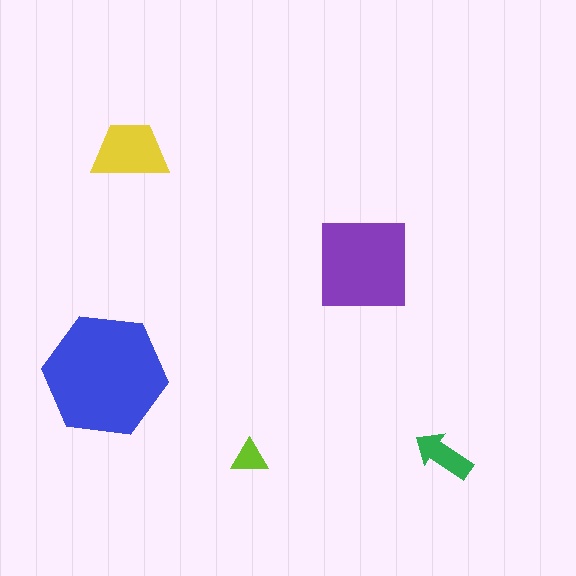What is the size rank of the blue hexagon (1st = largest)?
1st.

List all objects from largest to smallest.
The blue hexagon, the purple square, the yellow trapezoid, the green arrow, the lime triangle.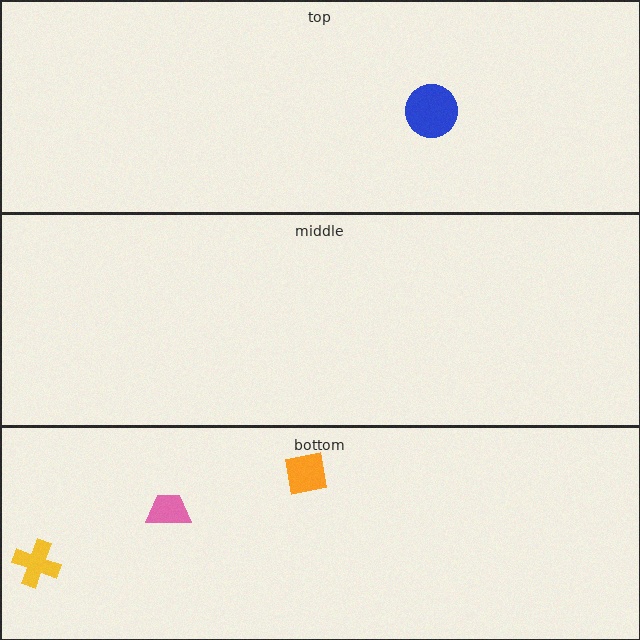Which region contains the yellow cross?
The bottom region.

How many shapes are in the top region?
1.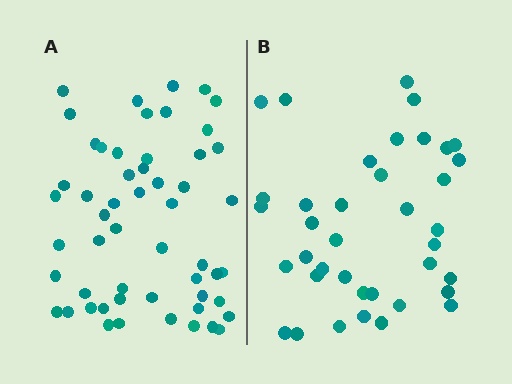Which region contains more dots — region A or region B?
Region A (the left region) has more dots.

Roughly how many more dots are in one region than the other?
Region A has approximately 15 more dots than region B.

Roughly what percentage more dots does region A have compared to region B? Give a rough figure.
About 40% more.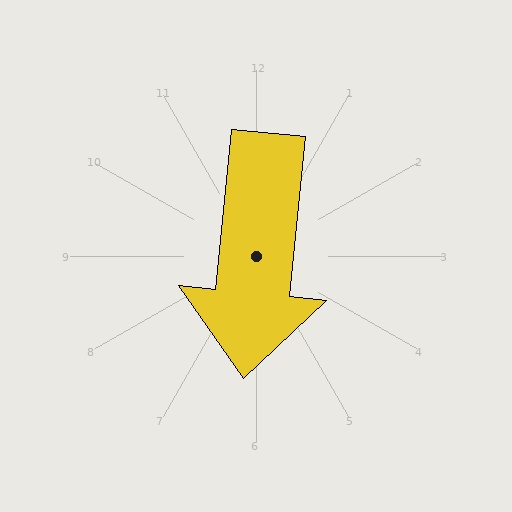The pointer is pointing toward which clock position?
Roughly 6 o'clock.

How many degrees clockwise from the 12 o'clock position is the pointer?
Approximately 186 degrees.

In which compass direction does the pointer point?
South.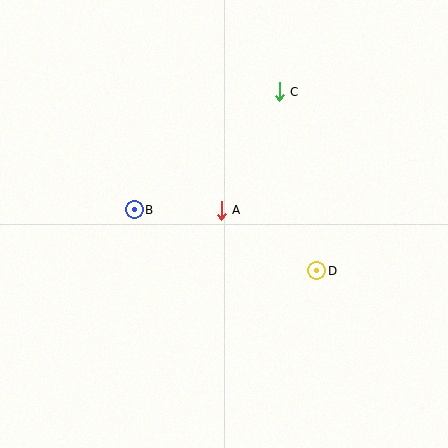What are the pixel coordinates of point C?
Point C is at (279, 92).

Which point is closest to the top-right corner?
Point C is closest to the top-right corner.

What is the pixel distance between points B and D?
The distance between B and D is 192 pixels.